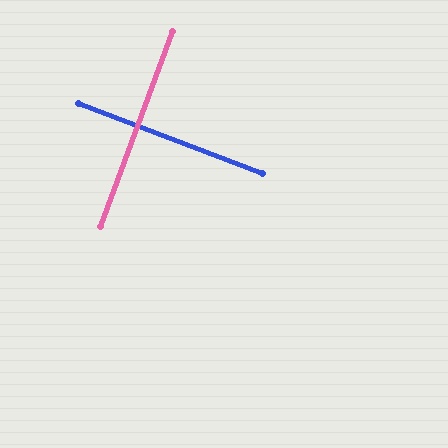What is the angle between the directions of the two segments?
Approximately 89 degrees.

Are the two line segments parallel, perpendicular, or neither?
Perpendicular — they meet at approximately 89°.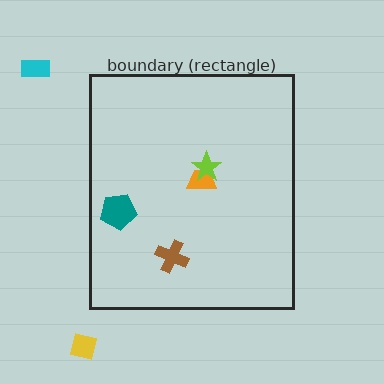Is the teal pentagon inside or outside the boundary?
Inside.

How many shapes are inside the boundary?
4 inside, 2 outside.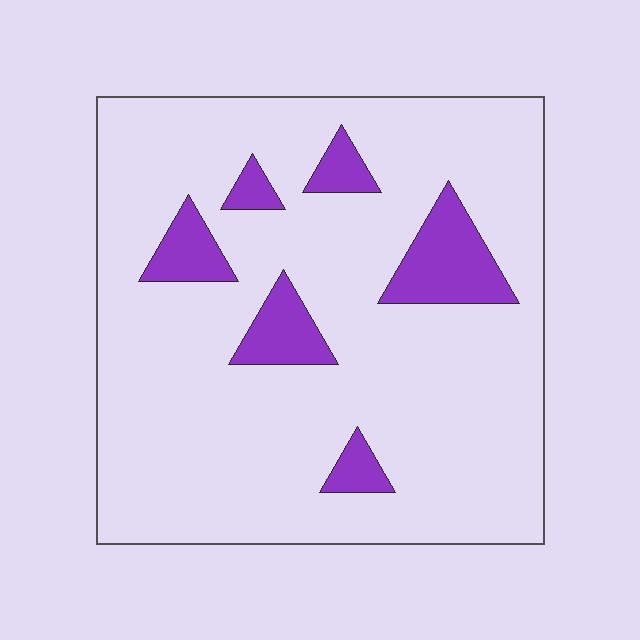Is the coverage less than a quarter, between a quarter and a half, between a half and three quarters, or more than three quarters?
Less than a quarter.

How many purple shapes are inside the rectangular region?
6.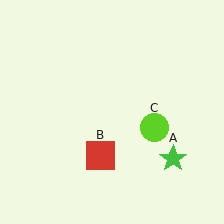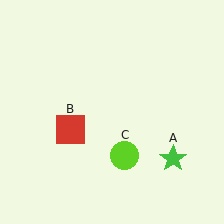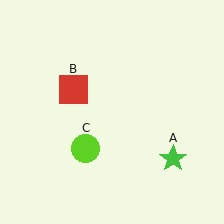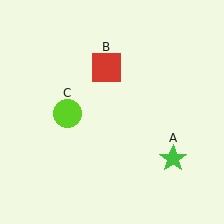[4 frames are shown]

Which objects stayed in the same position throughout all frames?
Green star (object A) remained stationary.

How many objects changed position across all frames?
2 objects changed position: red square (object B), lime circle (object C).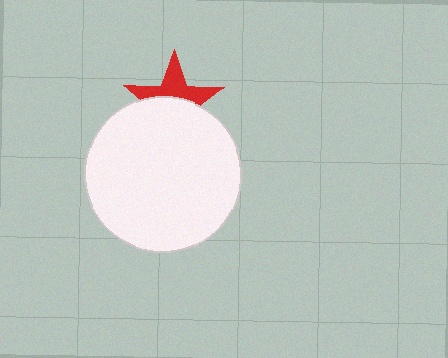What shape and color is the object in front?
The object in front is a white circle.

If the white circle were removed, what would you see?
You would see the complete red star.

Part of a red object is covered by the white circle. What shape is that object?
It is a star.